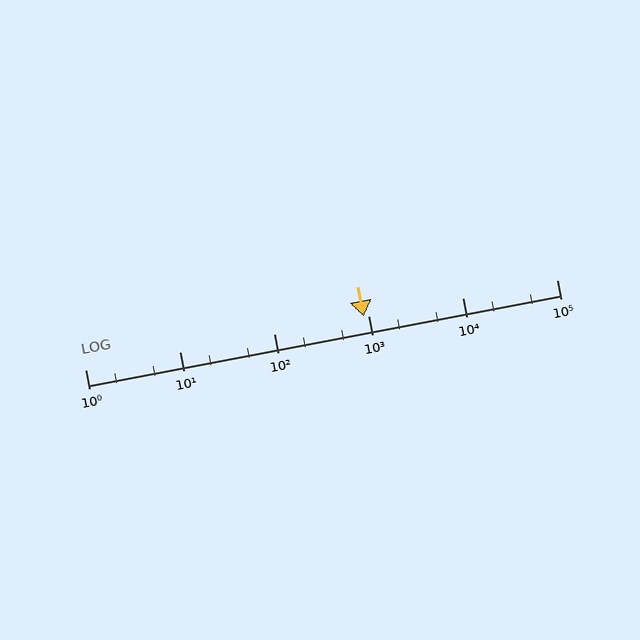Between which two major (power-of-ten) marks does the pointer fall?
The pointer is between 100 and 1000.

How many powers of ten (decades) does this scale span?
The scale spans 5 decades, from 1 to 100000.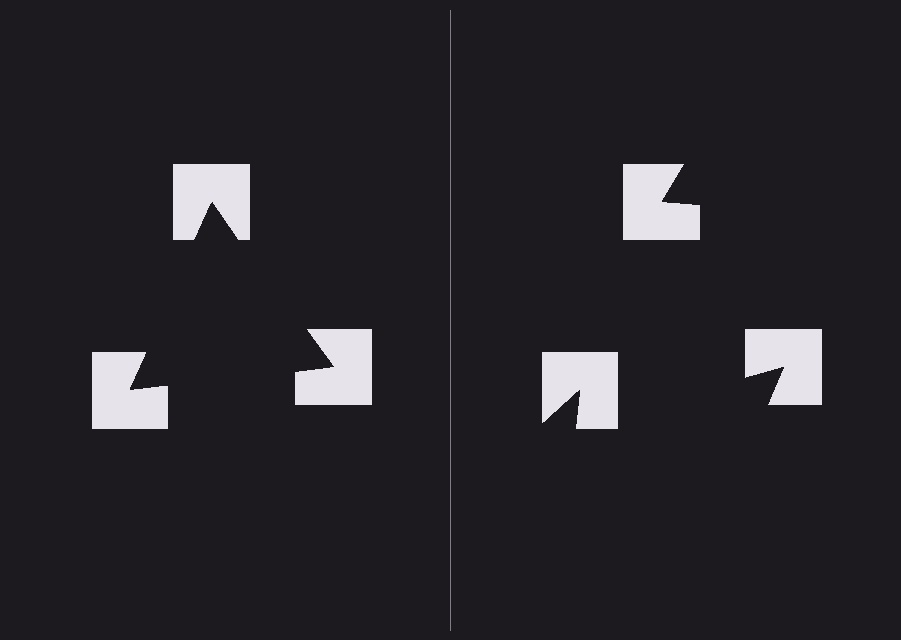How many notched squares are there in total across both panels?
6 — 3 on each side.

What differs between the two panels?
The notched squares are positioned identically on both sides; only the wedge orientations differ. On the left they align to a triangle; on the right they are misaligned.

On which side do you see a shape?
An illusory triangle appears on the left side. On the right side the wedge cuts are rotated, so no coherent shape forms.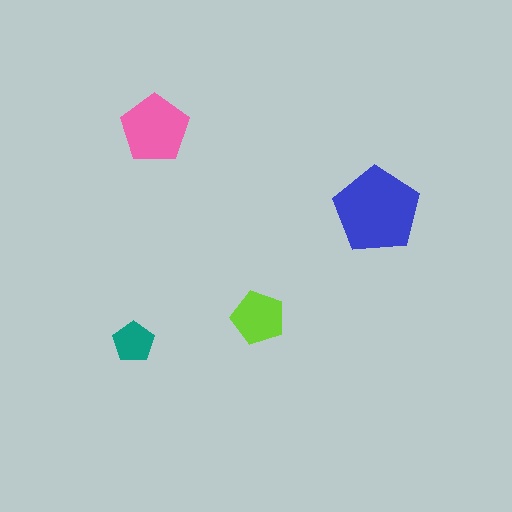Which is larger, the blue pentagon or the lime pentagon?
The blue one.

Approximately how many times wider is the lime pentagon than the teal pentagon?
About 1.5 times wider.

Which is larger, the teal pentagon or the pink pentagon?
The pink one.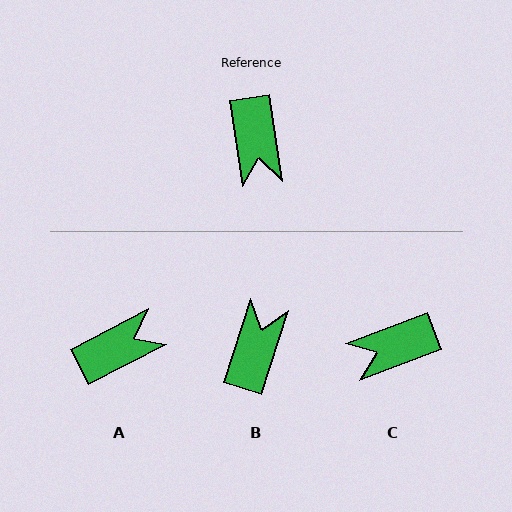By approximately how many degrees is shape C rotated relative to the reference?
Approximately 78 degrees clockwise.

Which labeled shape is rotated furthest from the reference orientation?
B, about 154 degrees away.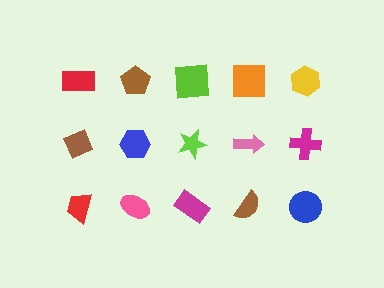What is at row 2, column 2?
A blue hexagon.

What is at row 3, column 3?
A magenta rectangle.